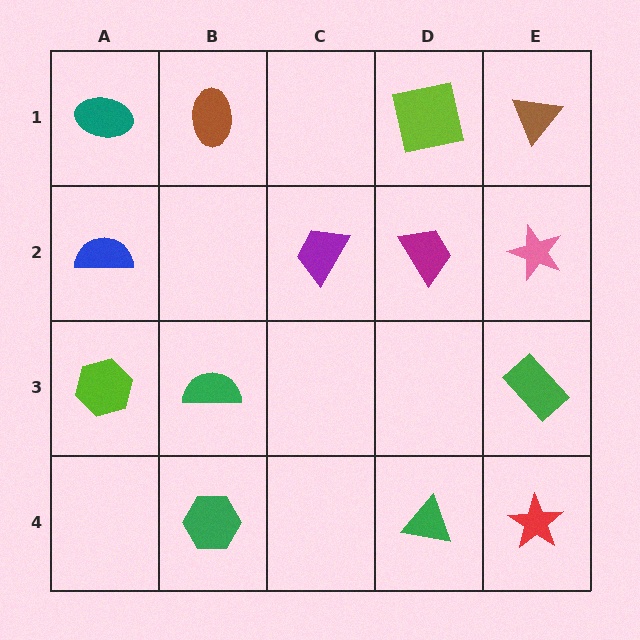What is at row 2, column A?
A blue semicircle.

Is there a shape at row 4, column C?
No, that cell is empty.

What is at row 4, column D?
A green triangle.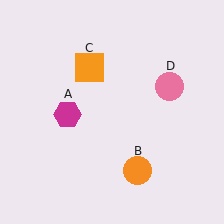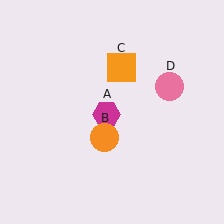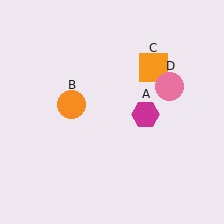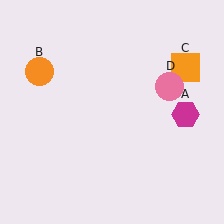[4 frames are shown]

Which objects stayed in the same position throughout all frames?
Pink circle (object D) remained stationary.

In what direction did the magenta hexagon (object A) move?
The magenta hexagon (object A) moved right.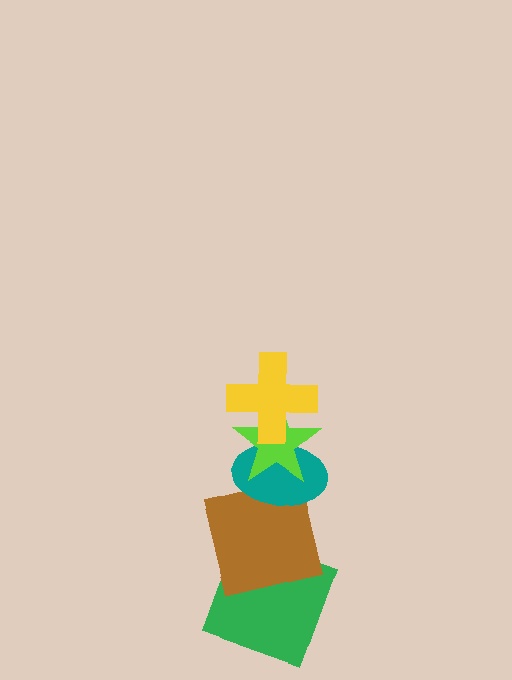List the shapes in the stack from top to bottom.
From top to bottom: the yellow cross, the lime star, the teal ellipse, the brown square, the green square.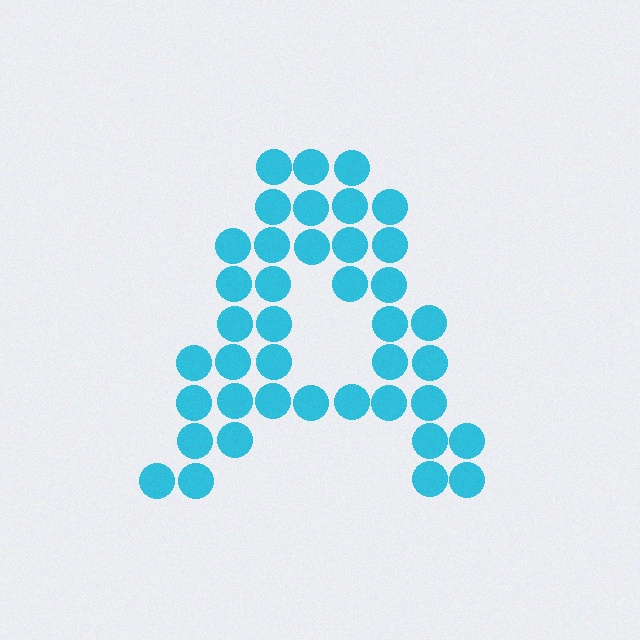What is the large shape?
The large shape is the letter A.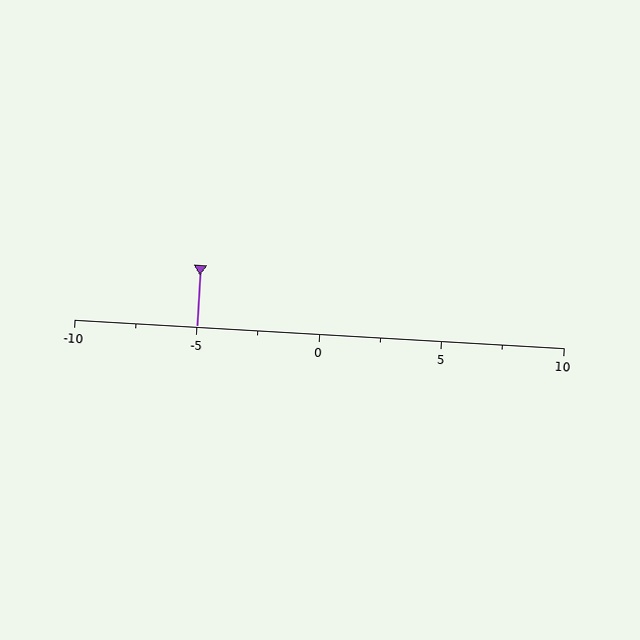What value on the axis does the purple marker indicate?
The marker indicates approximately -5.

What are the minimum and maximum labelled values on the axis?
The axis runs from -10 to 10.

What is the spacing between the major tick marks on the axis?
The major ticks are spaced 5 apart.